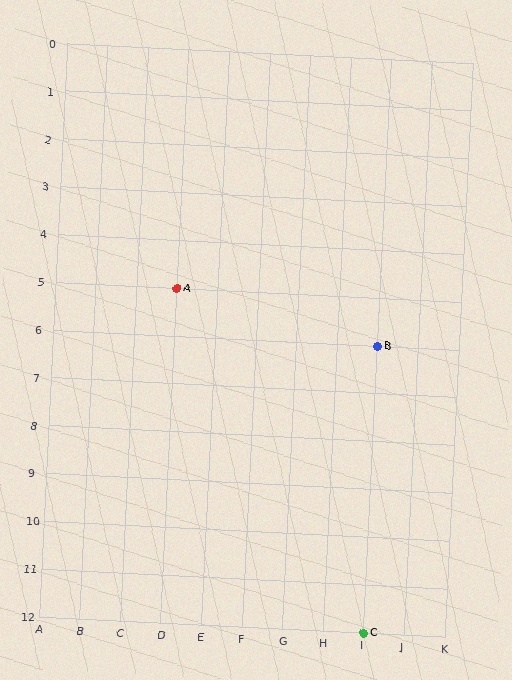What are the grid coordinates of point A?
Point A is at grid coordinates (D, 5).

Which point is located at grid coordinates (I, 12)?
Point C is at (I, 12).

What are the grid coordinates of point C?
Point C is at grid coordinates (I, 12).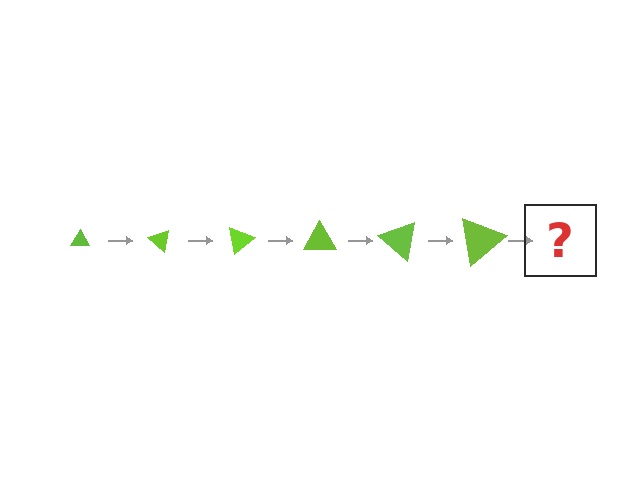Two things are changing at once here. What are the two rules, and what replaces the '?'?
The two rules are that the triangle grows larger each step and it rotates 40 degrees each step. The '?' should be a triangle, larger than the previous one and rotated 240 degrees from the start.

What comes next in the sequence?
The next element should be a triangle, larger than the previous one and rotated 240 degrees from the start.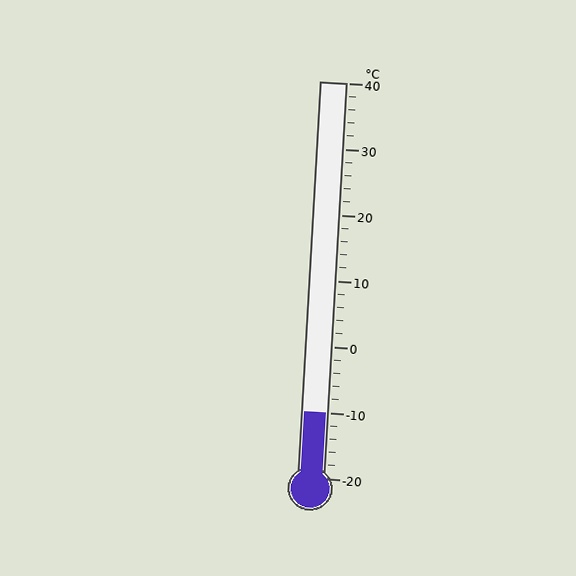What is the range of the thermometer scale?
The thermometer scale ranges from -20°C to 40°C.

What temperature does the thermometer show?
The thermometer shows approximately -10°C.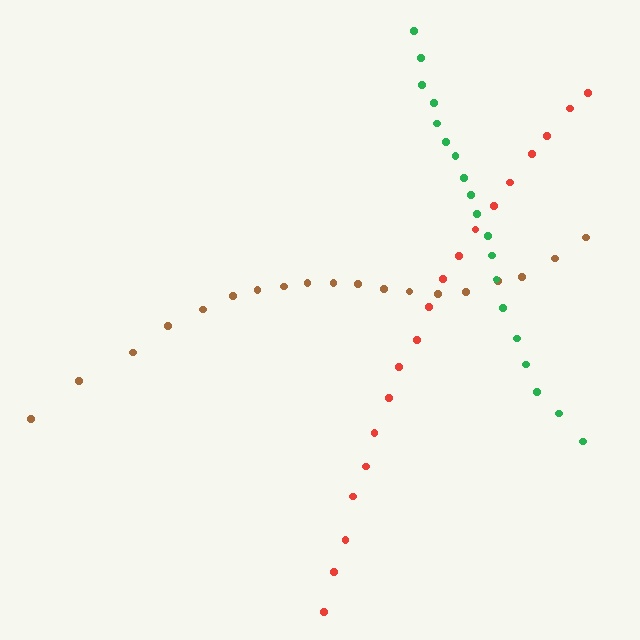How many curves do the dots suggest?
There are 3 distinct paths.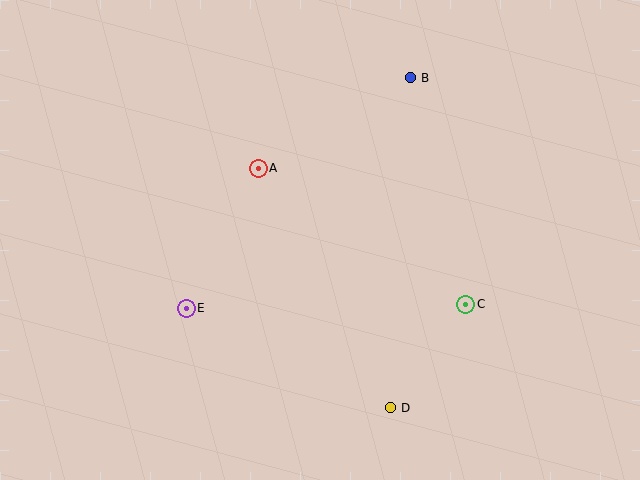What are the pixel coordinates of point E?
Point E is at (186, 308).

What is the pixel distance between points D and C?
The distance between D and C is 128 pixels.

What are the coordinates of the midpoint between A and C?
The midpoint between A and C is at (362, 236).